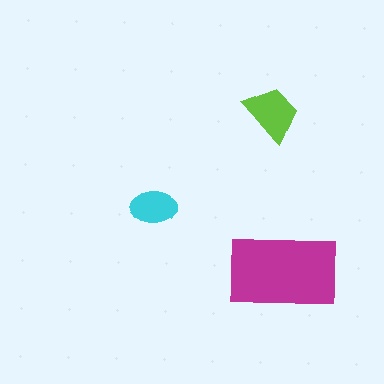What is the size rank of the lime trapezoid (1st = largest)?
2nd.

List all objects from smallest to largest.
The cyan ellipse, the lime trapezoid, the magenta rectangle.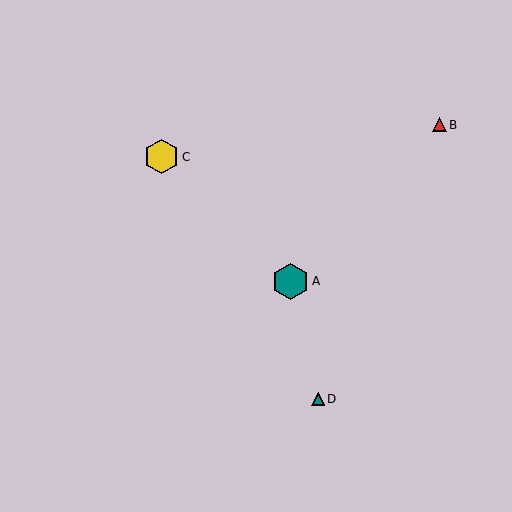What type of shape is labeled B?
Shape B is a red triangle.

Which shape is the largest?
The teal hexagon (labeled A) is the largest.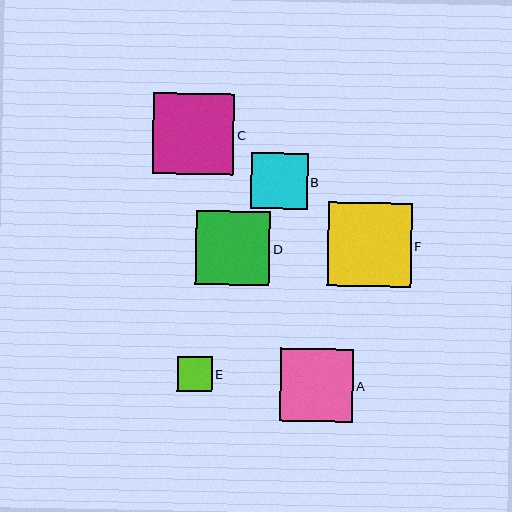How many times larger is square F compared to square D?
Square F is approximately 1.1 times the size of square D.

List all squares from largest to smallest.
From largest to smallest: F, C, D, A, B, E.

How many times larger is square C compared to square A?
Square C is approximately 1.1 times the size of square A.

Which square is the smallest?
Square E is the smallest with a size of approximately 35 pixels.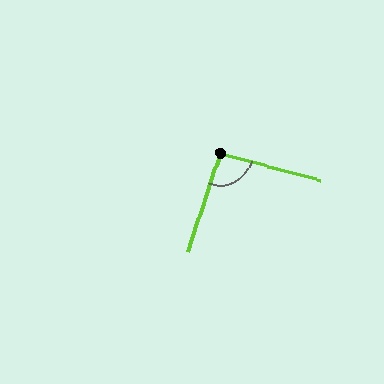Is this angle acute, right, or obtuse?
It is approximately a right angle.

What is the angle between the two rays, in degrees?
Approximately 93 degrees.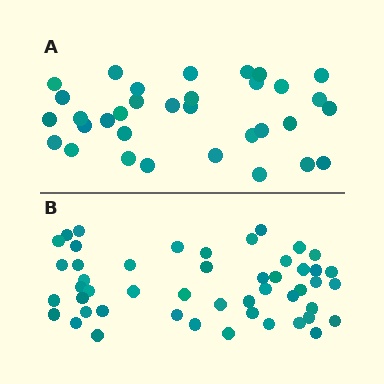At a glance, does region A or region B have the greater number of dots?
Region B (the bottom region) has more dots.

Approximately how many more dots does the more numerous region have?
Region B has approximately 15 more dots than region A.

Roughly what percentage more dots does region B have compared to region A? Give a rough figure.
About 50% more.